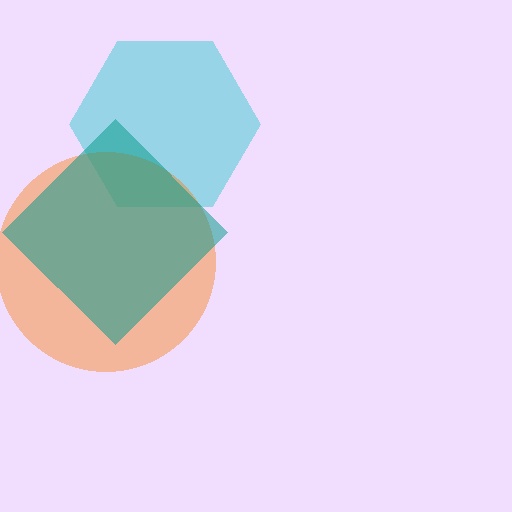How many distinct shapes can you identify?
There are 3 distinct shapes: a cyan hexagon, an orange circle, a teal diamond.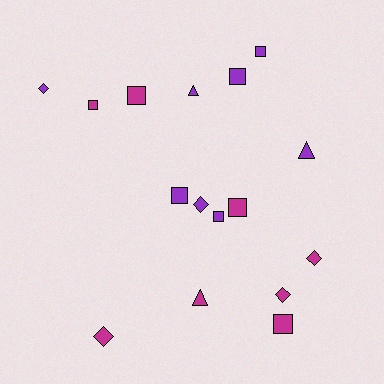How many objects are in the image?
There are 16 objects.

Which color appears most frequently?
Purple, with 8 objects.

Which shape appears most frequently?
Square, with 8 objects.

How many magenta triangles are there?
There is 1 magenta triangle.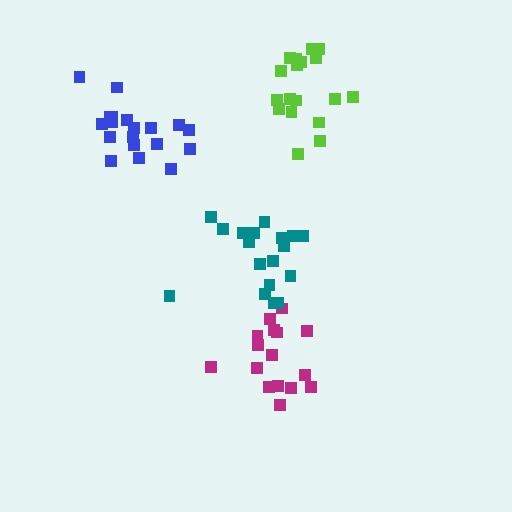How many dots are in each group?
Group 1: 19 dots, Group 2: 16 dots, Group 3: 18 dots, Group 4: 18 dots (71 total).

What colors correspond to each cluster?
The clusters are colored: blue, magenta, lime, teal.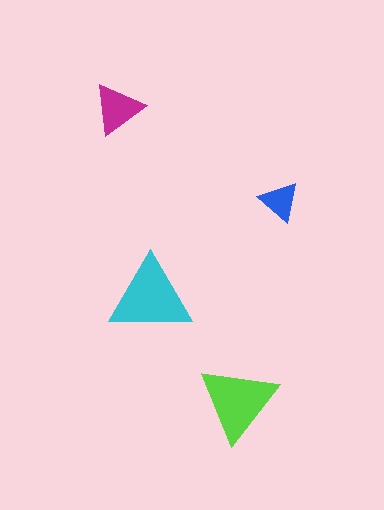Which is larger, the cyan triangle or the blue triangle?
The cyan one.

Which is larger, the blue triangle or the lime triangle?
The lime one.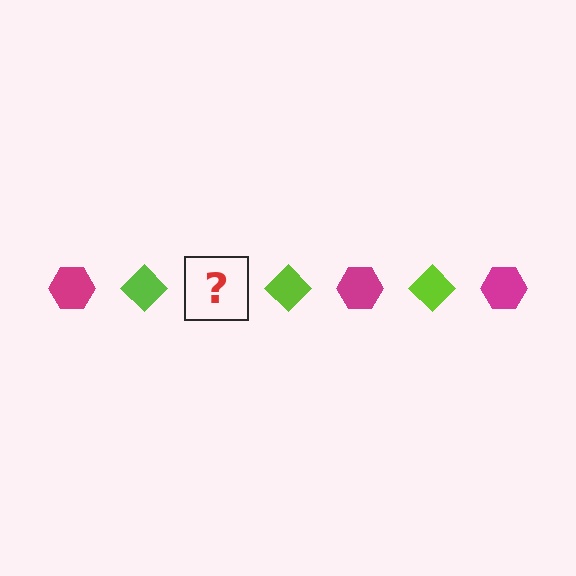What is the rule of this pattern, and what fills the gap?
The rule is that the pattern alternates between magenta hexagon and lime diamond. The gap should be filled with a magenta hexagon.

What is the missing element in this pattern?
The missing element is a magenta hexagon.